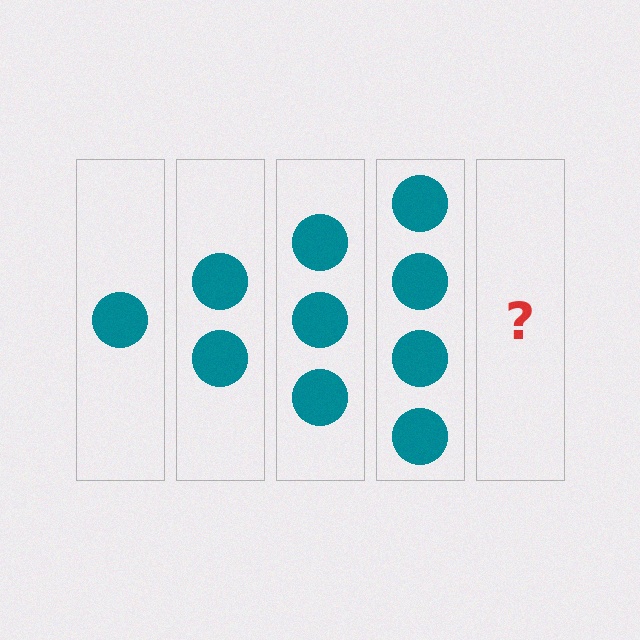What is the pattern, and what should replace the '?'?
The pattern is that each step adds one more circle. The '?' should be 5 circles.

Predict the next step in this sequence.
The next step is 5 circles.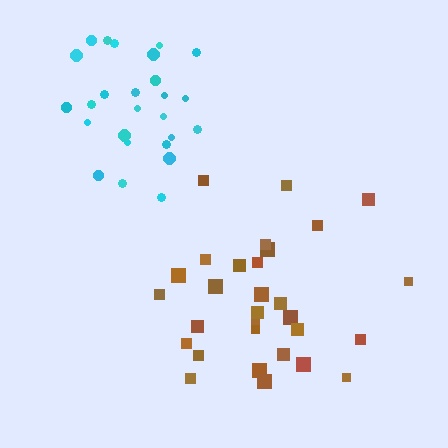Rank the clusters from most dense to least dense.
cyan, brown.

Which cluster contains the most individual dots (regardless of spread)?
Brown (30).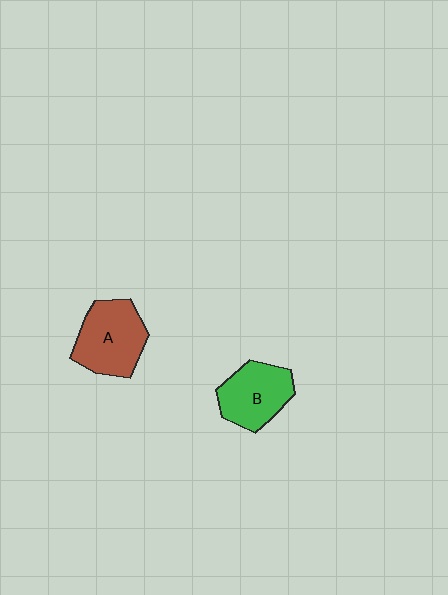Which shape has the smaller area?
Shape B (green).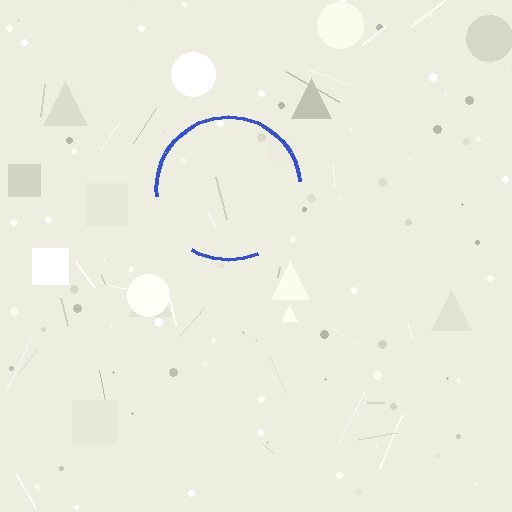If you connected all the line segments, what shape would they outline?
They would outline a circle.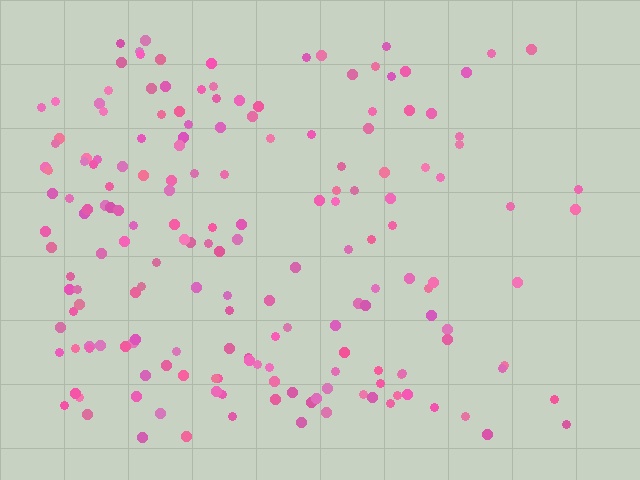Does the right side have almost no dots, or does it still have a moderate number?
Still a moderate number, just noticeably fewer than the left.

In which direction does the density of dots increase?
From right to left, with the left side densest.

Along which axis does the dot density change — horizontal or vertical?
Horizontal.